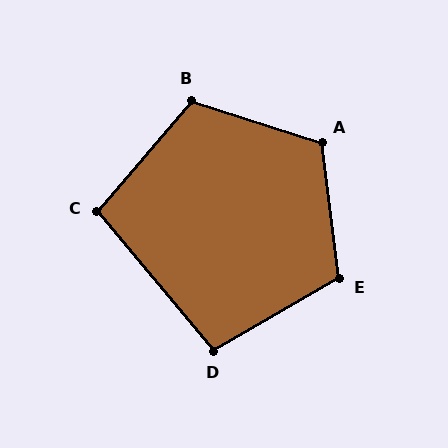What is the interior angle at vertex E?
Approximately 113 degrees (obtuse).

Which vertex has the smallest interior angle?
C, at approximately 100 degrees.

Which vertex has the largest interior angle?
A, at approximately 115 degrees.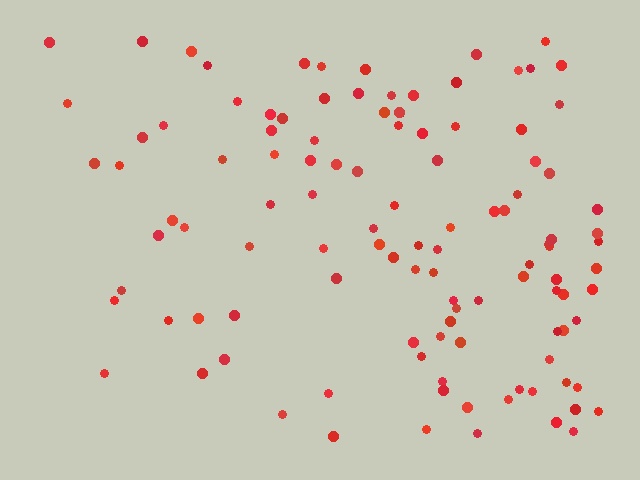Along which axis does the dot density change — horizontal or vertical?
Horizontal.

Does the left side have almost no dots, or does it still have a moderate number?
Still a moderate number, just noticeably fewer than the right.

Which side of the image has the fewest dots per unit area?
The left.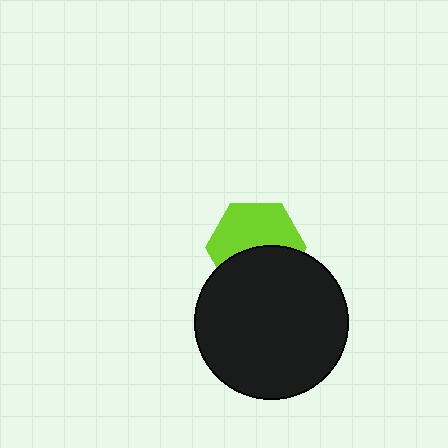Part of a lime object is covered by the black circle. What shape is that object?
It is a hexagon.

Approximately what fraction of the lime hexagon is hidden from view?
Roughly 44% of the lime hexagon is hidden behind the black circle.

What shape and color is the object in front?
The object in front is a black circle.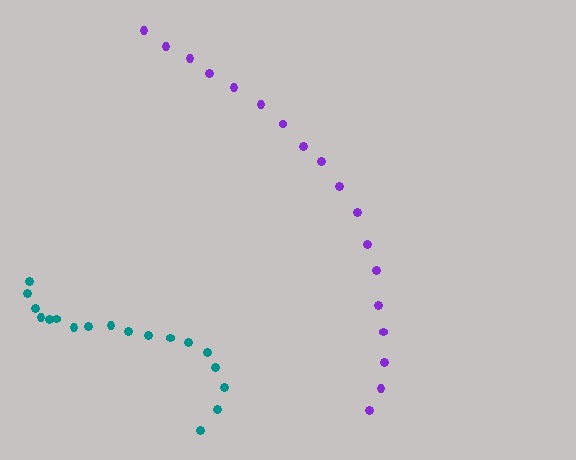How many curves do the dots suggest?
There are 2 distinct paths.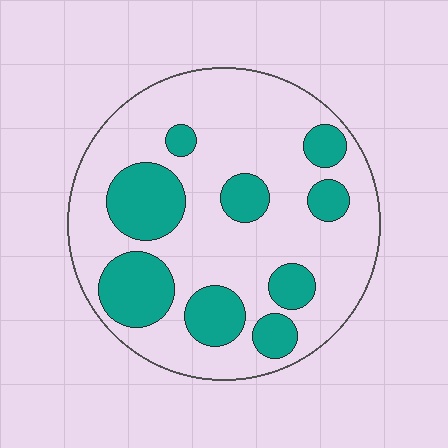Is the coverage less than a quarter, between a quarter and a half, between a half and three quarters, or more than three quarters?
Between a quarter and a half.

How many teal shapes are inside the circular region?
9.